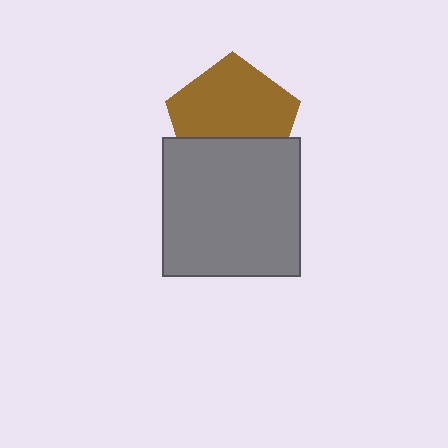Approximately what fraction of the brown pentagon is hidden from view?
Roughly 35% of the brown pentagon is hidden behind the gray square.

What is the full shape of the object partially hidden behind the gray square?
The partially hidden object is a brown pentagon.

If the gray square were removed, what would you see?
You would see the complete brown pentagon.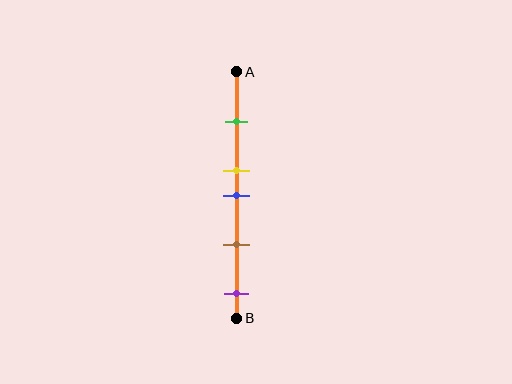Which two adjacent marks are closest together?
The yellow and blue marks are the closest adjacent pair.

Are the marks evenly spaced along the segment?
No, the marks are not evenly spaced.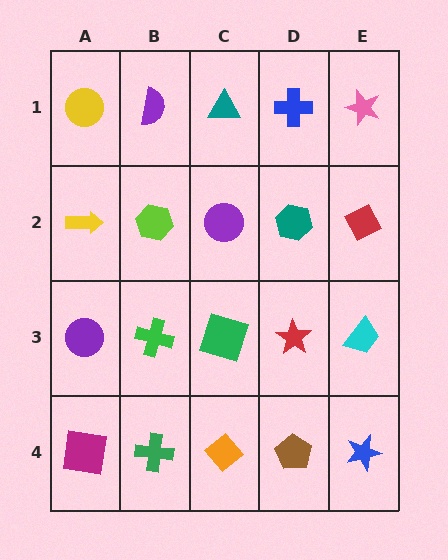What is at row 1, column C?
A teal triangle.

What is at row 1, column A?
A yellow circle.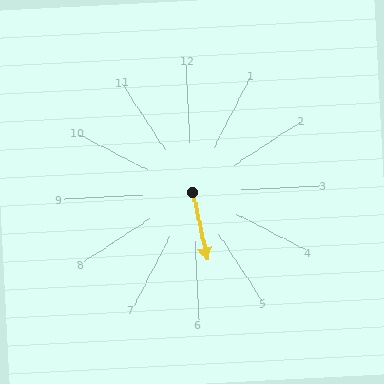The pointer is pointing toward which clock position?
Roughly 6 o'clock.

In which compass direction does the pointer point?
South.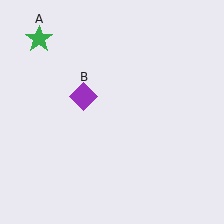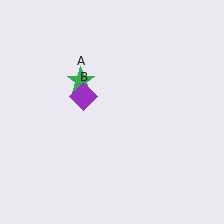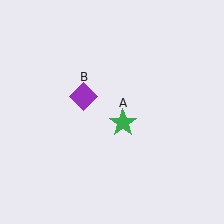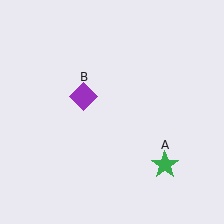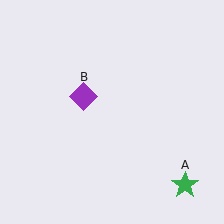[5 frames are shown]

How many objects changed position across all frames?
1 object changed position: green star (object A).